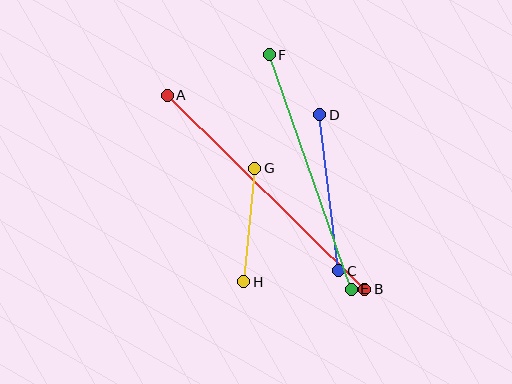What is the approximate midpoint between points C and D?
The midpoint is at approximately (329, 193) pixels.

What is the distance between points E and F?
The distance is approximately 249 pixels.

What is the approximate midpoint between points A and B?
The midpoint is at approximately (266, 192) pixels.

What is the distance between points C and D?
The distance is approximately 157 pixels.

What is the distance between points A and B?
The distance is approximately 277 pixels.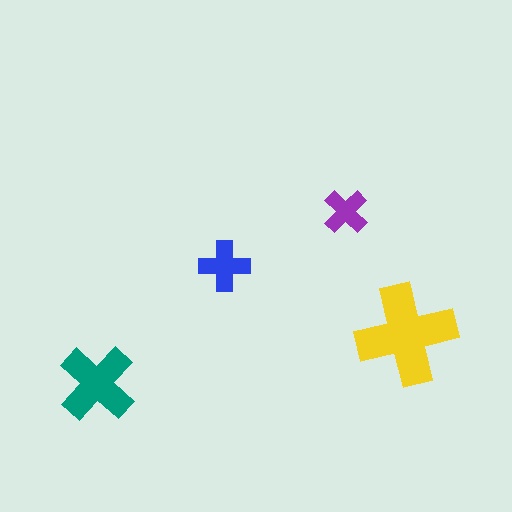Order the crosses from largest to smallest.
the yellow one, the teal one, the blue one, the purple one.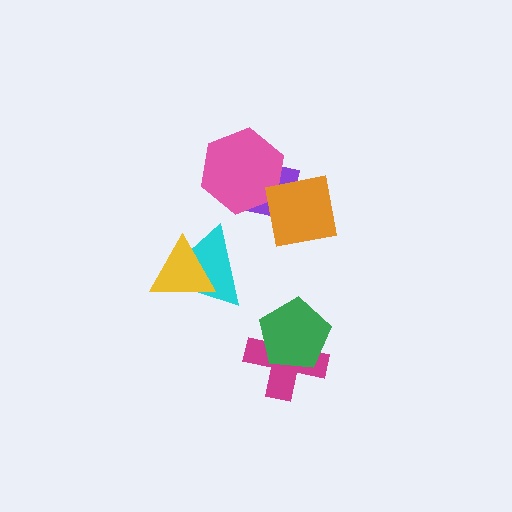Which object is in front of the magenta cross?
The green pentagon is in front of the magenta cross.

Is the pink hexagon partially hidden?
Yes, it is partially covered by another shape.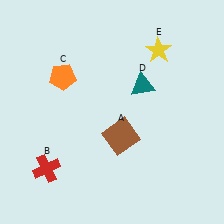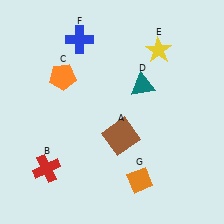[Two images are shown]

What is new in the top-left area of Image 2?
A blue cross (F) was added in the top-left area of Image 2.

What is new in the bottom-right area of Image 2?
An orange diamond (G) was added in the bottom-right area of Image 2.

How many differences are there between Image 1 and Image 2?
There are 2 differences between the two images.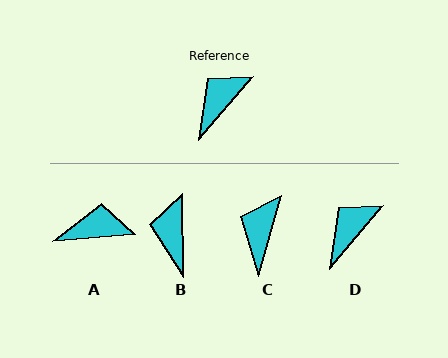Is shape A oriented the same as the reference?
No, it is off by about 44 degrees.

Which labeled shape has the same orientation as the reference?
D.